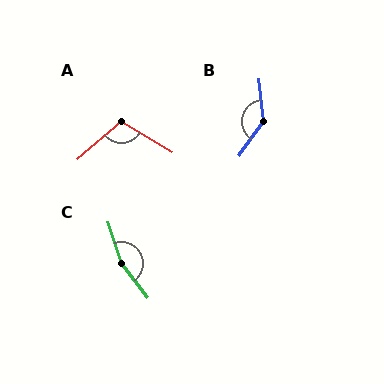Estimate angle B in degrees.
Approximately 138 degrees.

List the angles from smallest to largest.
A (107°), B (138°), C (160°).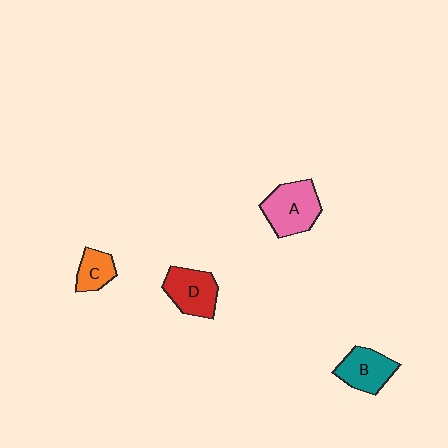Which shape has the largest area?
Shape A (pink).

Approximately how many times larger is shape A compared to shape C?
Approximately 1.9 times.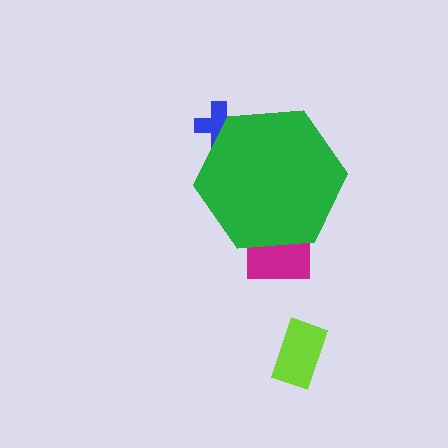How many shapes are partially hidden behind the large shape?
2 shapes are partially hidden.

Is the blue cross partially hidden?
Yes, the blue cross is partially hidden behind the green hexagon.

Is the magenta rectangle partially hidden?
Yes, the magenta rectangle is partially hidden behind the green hexagon.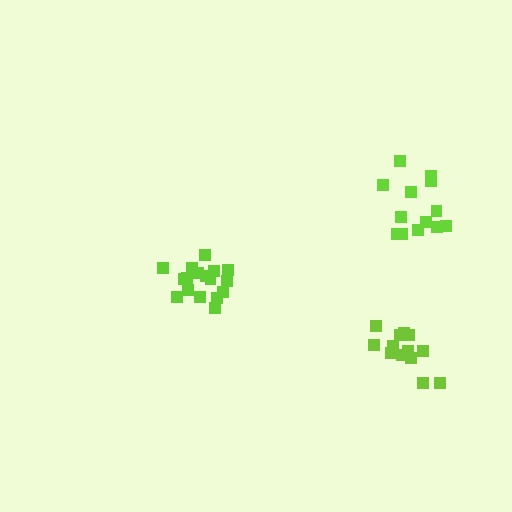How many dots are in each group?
Group 1: 17 dots, Group 2: 13 dots, Group 3: 13 dots (43 total).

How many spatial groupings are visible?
There are 3 spatial groupings.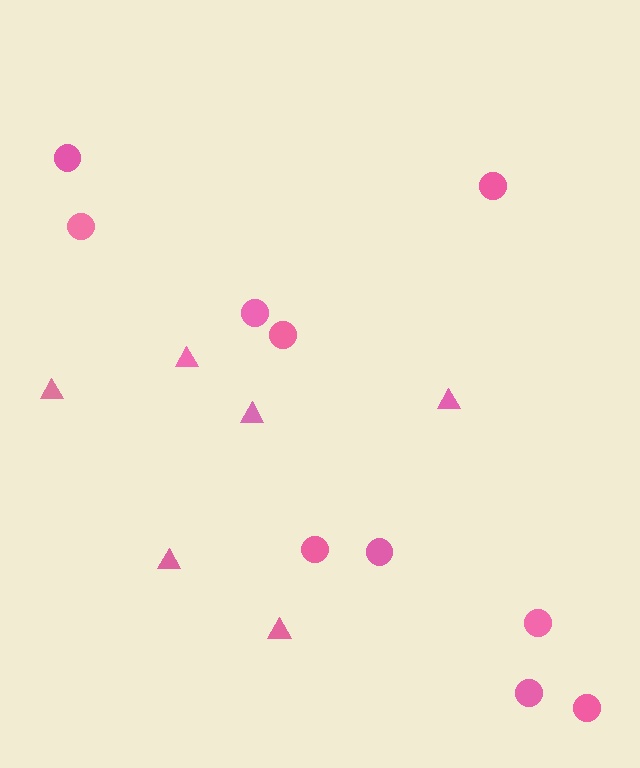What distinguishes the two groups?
There are 2 groups: one group of triangles (6) and one group of circles (10).